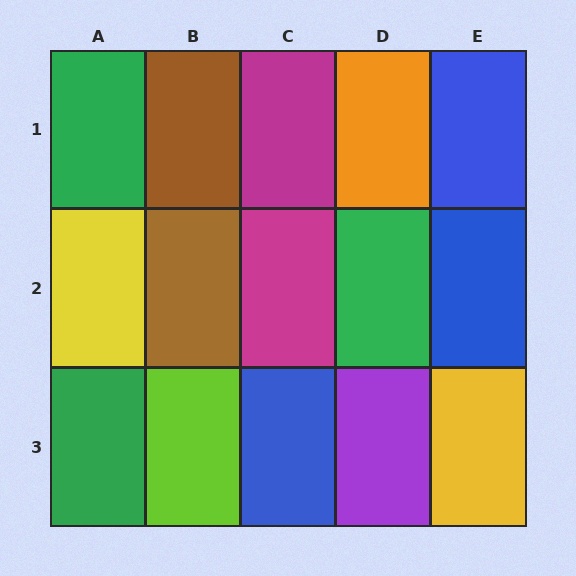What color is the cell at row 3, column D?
Purple.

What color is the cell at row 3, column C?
Blue.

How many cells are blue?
3 cells are blue.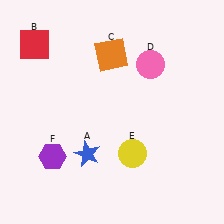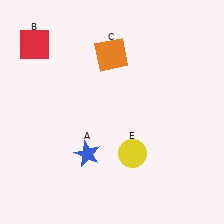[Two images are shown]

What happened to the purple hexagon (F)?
The purple hexagon (F) was removed in Image 2. It was in the bottom-left area of Image 1.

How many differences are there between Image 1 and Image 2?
There are 2 differences between the two images.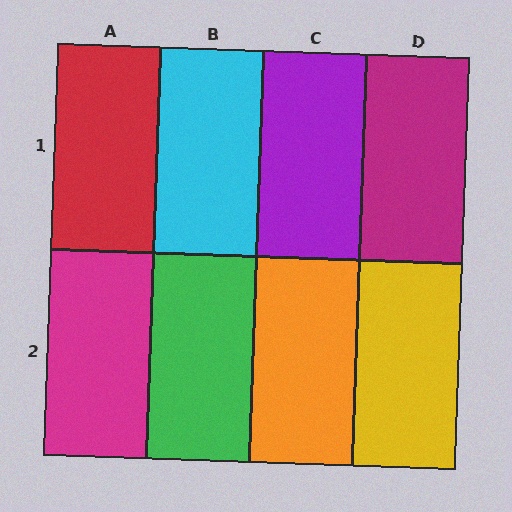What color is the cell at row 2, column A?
Magenta.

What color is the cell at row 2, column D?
Yellow.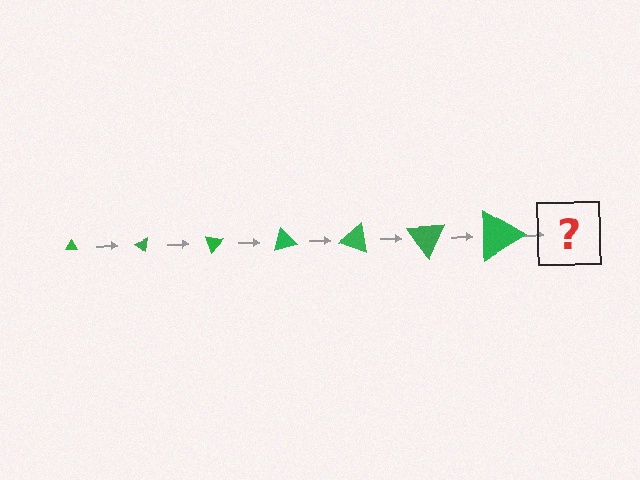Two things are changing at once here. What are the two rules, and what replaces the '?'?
The two rules are that the triangle grows larger each step and it rotates 35 degrees each step. The '?' should be a triangle, larger than the previous one and rotated 245 degrees from the start.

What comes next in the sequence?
The next element should be a triangle, larger than the previous one and rotated 245 degrees from the start.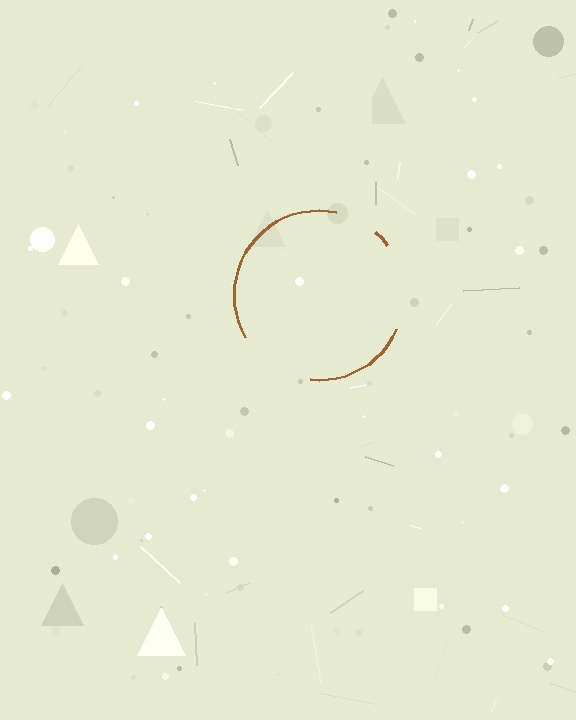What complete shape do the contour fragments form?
The contour fragments form a circle.